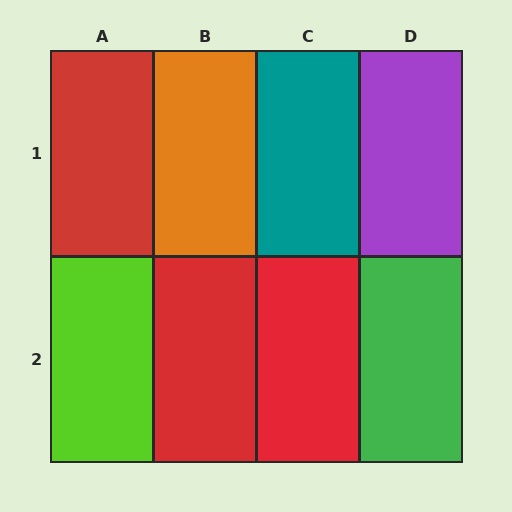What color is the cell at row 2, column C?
Red.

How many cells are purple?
1 cell is purple.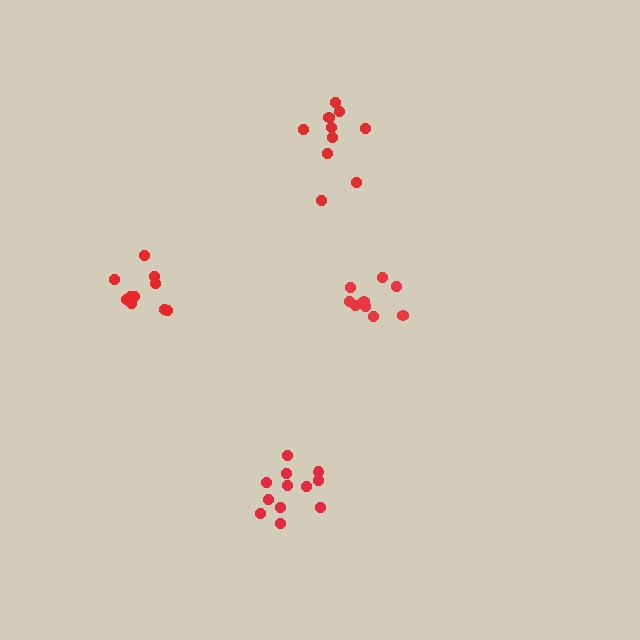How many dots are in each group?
Group 1: 12 dots, Group 2: 9 dots, Group 3: 12 dots, Group 4: 10 dots (43 total).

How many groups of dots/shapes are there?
There are 4 groups.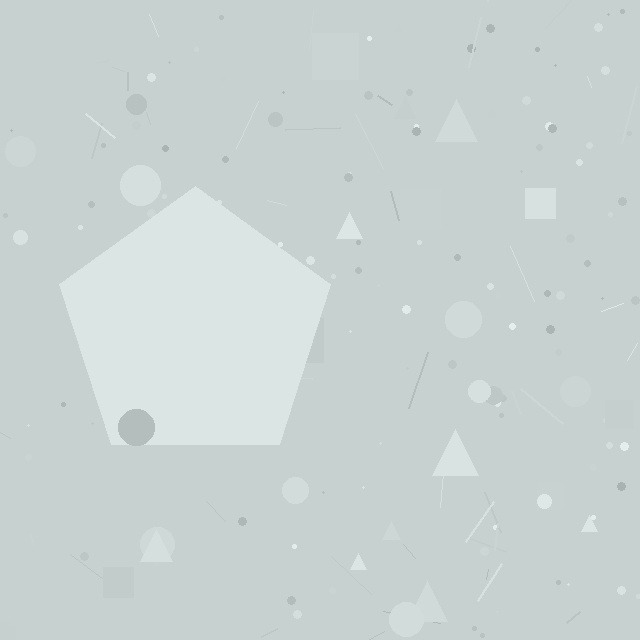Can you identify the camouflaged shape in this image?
The camouflaged shape is a pentagon.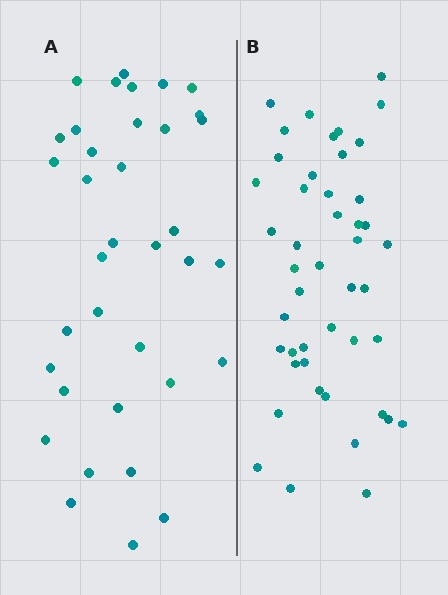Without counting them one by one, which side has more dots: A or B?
Region B (the right region) has more dots.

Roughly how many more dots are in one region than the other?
Region B has roughly 10 or so more dots than region A.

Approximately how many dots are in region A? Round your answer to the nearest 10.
About 40 dots. (The exact count is 36, which rounds to 40.)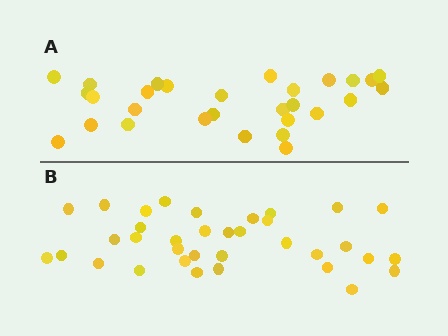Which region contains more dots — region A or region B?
Region B (the bottom region) has more dots.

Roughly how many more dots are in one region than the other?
Region B has about 6 more dots than region A.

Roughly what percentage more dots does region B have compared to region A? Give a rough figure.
About 20% more.